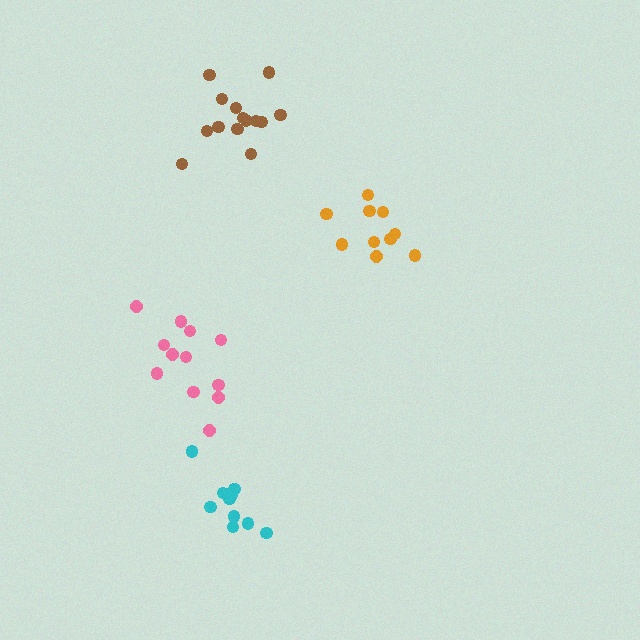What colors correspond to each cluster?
The clusters are colored: brown, pink, orange, cyan.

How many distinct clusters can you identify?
There are 4 distinct clusters.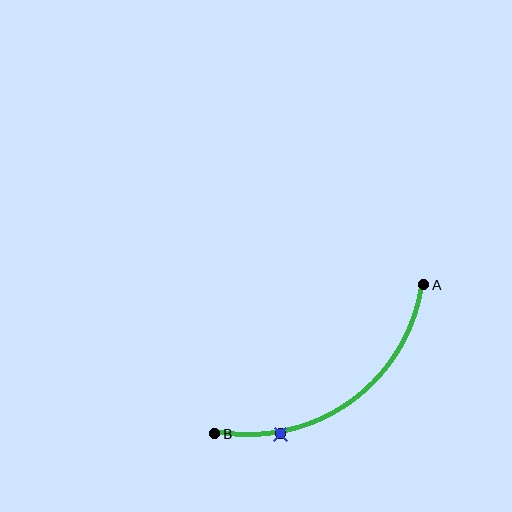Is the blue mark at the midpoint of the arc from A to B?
No. The blue mark lies on the arc but is closer to endpoint B. The arc midpoint would be at the point on the curve equidistant along the arc from both A and B.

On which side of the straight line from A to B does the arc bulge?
The arc bulges below and to the right of the straight line connecting A and B.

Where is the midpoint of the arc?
The arc midpoint is the point on the curve farthest from the straight line joining A and B. It sits below and to the right of that line.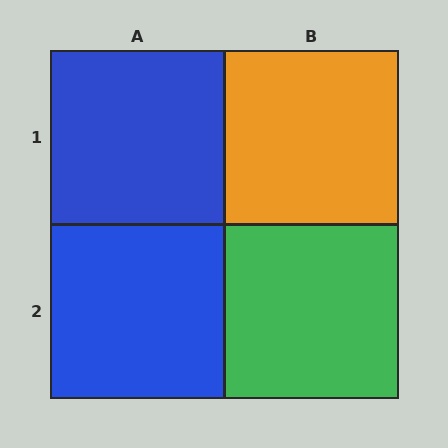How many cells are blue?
2 cells are blue.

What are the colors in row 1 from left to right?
Blue, orange.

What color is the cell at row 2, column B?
Green.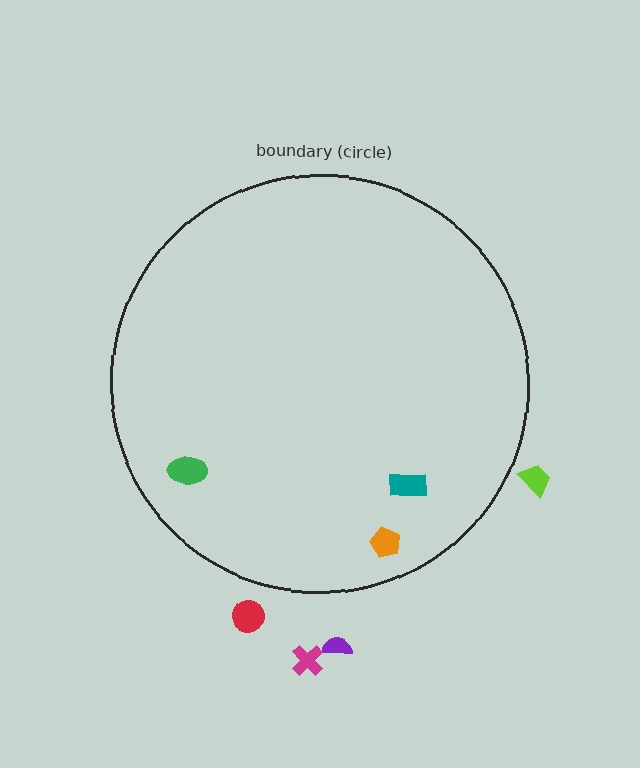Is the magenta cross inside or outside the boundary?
Outside.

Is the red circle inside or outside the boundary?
Outside.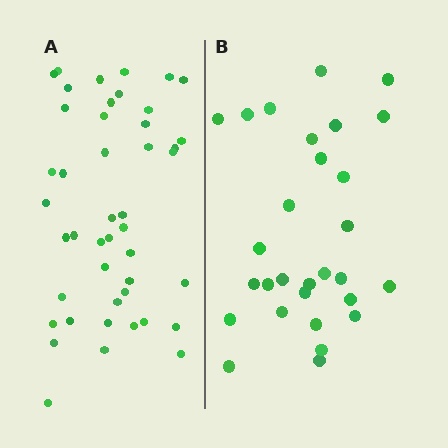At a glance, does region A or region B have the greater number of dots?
Region A (the left region) has more dots.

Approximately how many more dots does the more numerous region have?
Region A has approximately 15 more dots than region B.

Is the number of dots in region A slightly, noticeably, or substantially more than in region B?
Region A has substantially more. The ratio is roughly 1.6 to 1.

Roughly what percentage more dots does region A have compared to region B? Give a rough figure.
About 55% more.